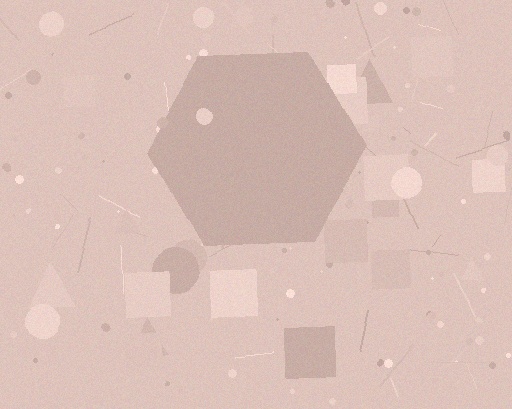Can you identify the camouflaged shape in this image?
The camouflaged shape is a hexagon.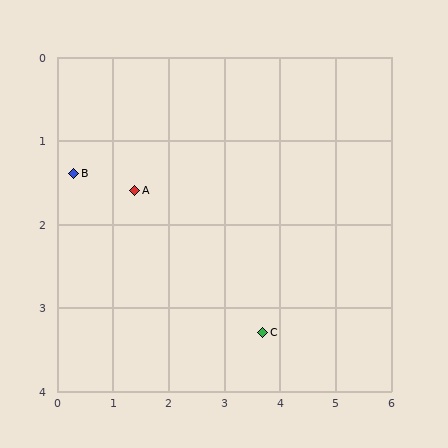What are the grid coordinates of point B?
Point B is at approximately (0.3, 1.4).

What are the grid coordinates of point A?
Point A is at approximately (1.4, 1.6).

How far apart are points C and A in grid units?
Points C and A are about 2.9 grid units apart.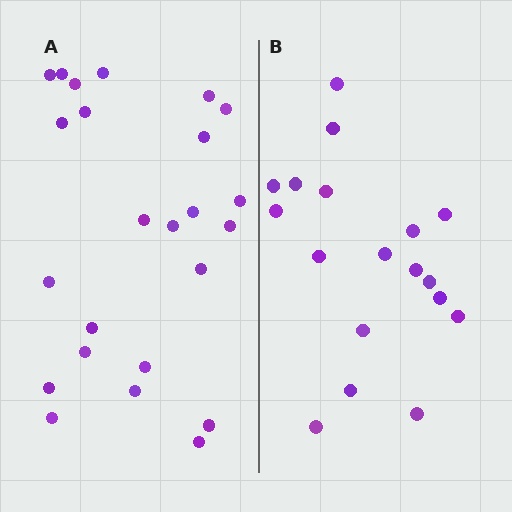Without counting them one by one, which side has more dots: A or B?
Region A (the left region) has more dots.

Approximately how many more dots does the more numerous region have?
Region A has about 6 more dots than region B.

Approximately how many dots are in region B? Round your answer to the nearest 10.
About 20 dots. (The exact count is 18, which rounds to 20.)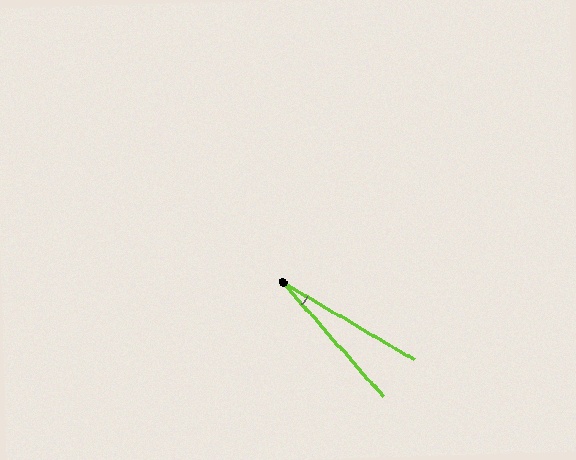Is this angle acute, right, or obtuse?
It is acute.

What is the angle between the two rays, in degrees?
Approximately 18 degrees.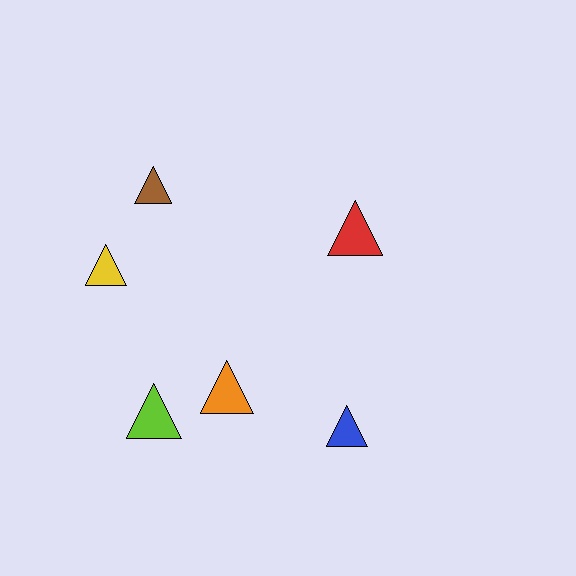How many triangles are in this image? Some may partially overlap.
There are 6 triangles.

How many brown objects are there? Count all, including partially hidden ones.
There is 1 brown object.